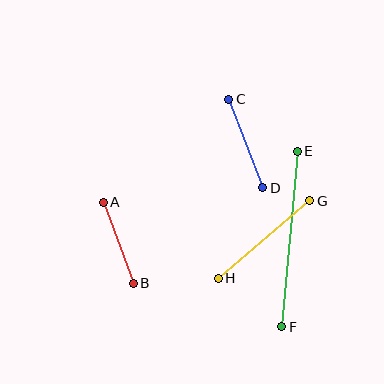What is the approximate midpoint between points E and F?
The midpoint is at approximately (289, 239) pixels.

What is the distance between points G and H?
The distance is approximately 120 pixels.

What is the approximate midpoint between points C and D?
The midpoint is at approximately (246, 144) pixels.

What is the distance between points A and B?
The distance is approximately 86 pixels.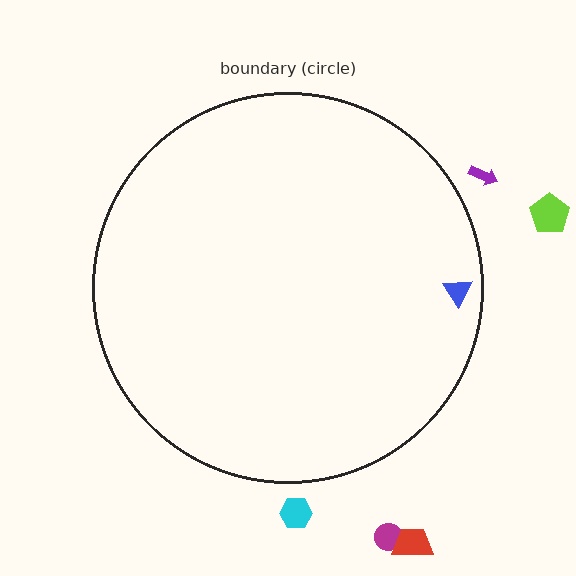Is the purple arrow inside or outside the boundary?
Outside.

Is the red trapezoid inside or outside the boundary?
Outside.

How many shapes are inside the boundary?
1 inside, 5 outside.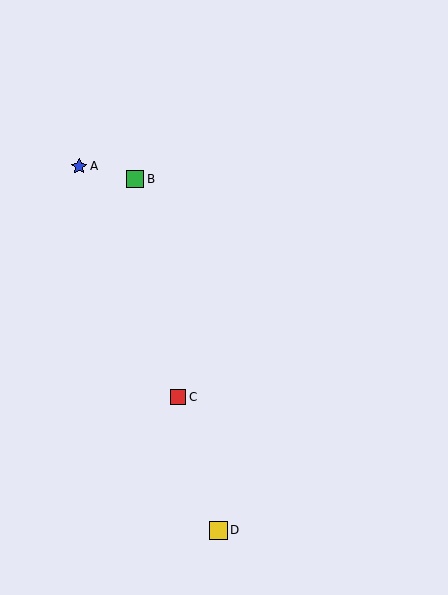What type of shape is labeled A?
Shape A is a blue star.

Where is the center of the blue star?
The center of the blue star is at (79, 166).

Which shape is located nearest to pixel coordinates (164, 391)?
The red square (labeled C) at (178, 397) is nearest to that location.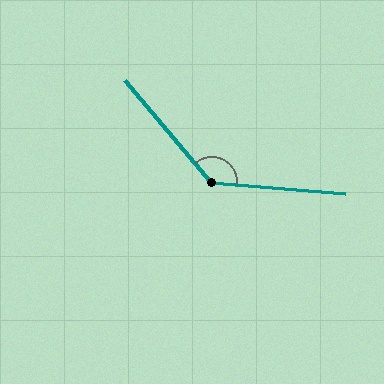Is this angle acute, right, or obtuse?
It is obtuse.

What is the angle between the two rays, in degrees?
Approximately 135 degrees.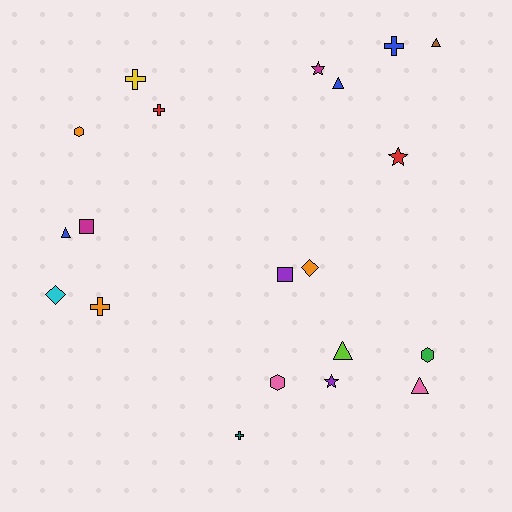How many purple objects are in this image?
There are 2 purple objects.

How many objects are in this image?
There are 20 objects.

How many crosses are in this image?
There are 5 crosses.